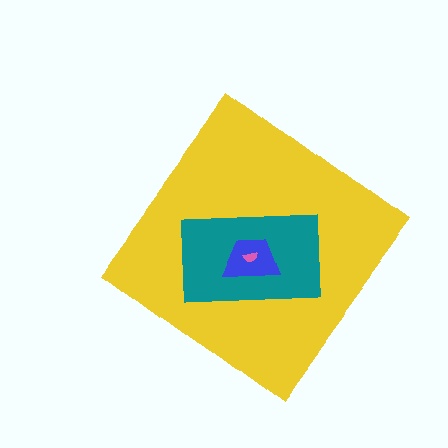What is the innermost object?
The pink semicircle.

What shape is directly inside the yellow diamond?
The teal rectangle.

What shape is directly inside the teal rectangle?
The blue trapezoid.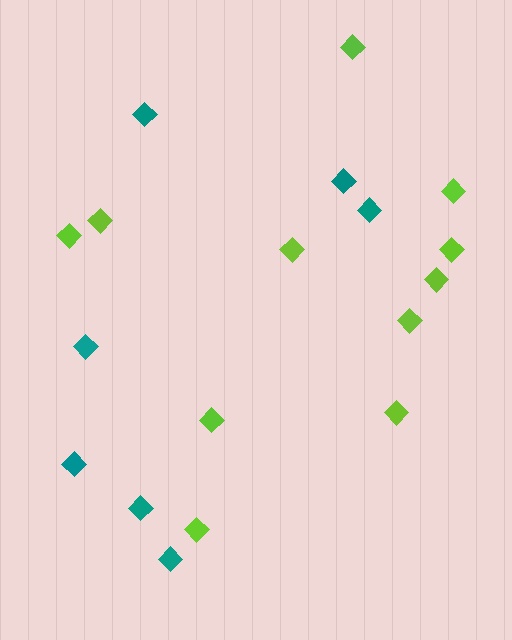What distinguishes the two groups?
There are 2 groups: one group of lime diamonds (11) and one group of teal diamonds (7).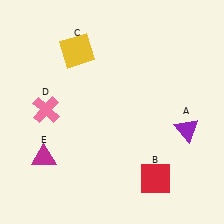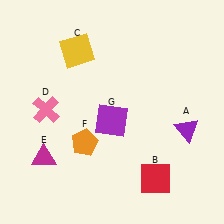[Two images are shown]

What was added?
An orange pentagon (F), a purple square (G) were added in Image 2.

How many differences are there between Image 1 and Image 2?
There are 2 differences between the two images.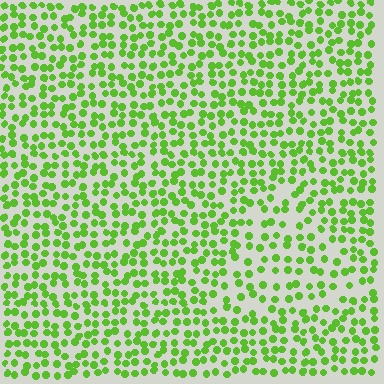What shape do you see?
I see a triangle.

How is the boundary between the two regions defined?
The boundary is defined by a change in element density (approximately 1.5x ratio). All elements are the same color, size, and shape.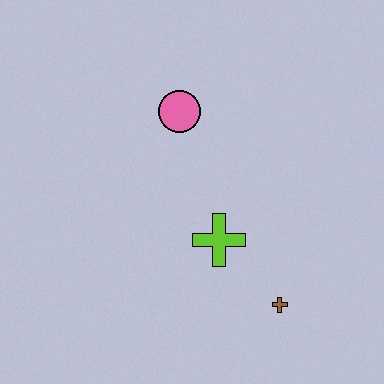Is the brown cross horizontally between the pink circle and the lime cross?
No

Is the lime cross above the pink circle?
No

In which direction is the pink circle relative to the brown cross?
The pink circle is above the brown cross.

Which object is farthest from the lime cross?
The pink circle is farthest from the lime cross.